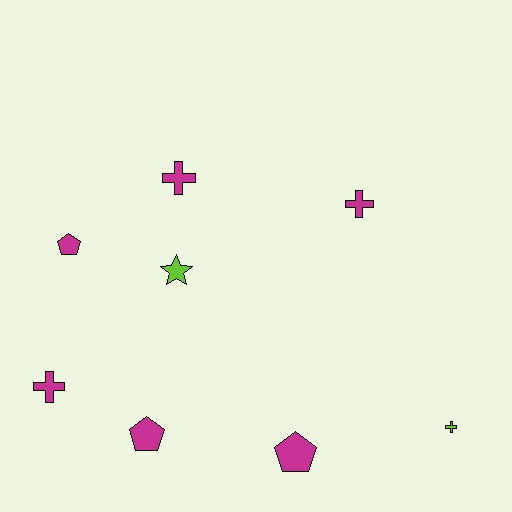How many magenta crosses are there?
There are 3 magenta crosses.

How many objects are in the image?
There are 8 objects.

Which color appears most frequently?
Magenta, with 6 objects.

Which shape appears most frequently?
Cross, with 4 objects.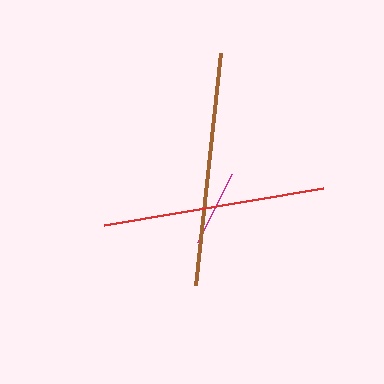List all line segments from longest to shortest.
From longest to shortest: brown, red, magenta.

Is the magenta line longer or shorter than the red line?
The red line is longer than the magenta line.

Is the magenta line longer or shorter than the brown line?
The brown line is longer than the magenta line.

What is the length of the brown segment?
The brown segment is approximately 233 pixels long.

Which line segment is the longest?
The brown line is the longest at approximately 233 pixels.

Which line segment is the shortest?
The magenta line is the shortest at approximately 77 pixels.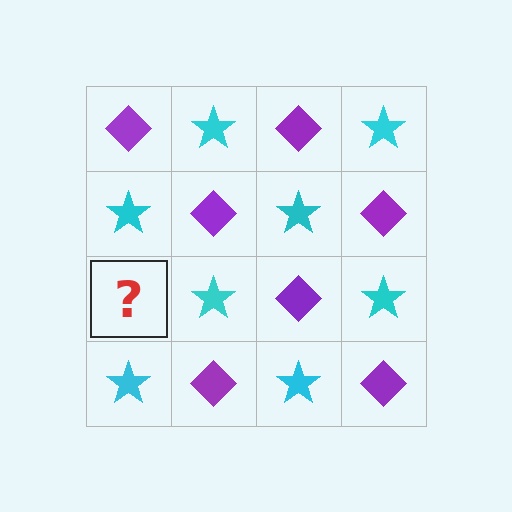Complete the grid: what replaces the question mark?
The question mark should be replaced with a purple diamond.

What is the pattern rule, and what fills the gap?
The rule is that it alternates purple diamond and cyan star in a checkerboard pattern. The gap should be filled with a purple diamond.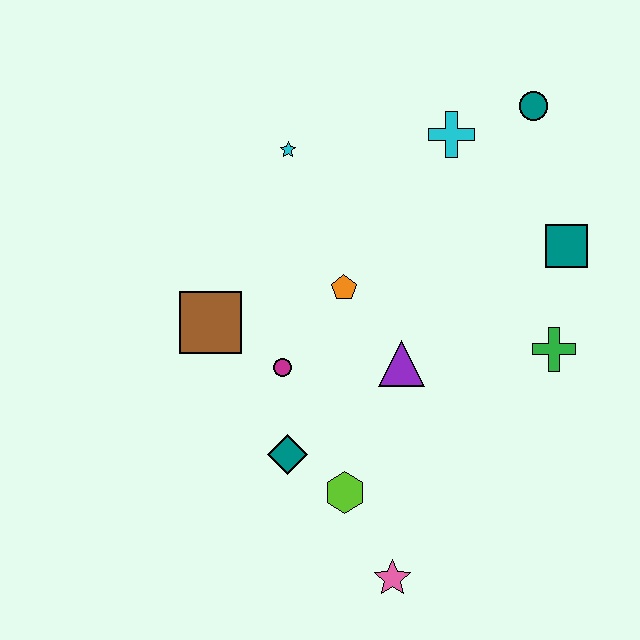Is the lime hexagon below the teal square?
Yes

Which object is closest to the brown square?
The magenta circle is closest to the brown square.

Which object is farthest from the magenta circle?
The teal circle is farthest from the magenta circle.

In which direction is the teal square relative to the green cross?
The teal square is above the green cross.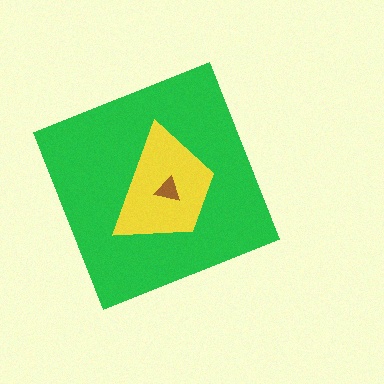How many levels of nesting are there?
3.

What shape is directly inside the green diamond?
The yellow trapezoid.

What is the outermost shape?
The green diamond.